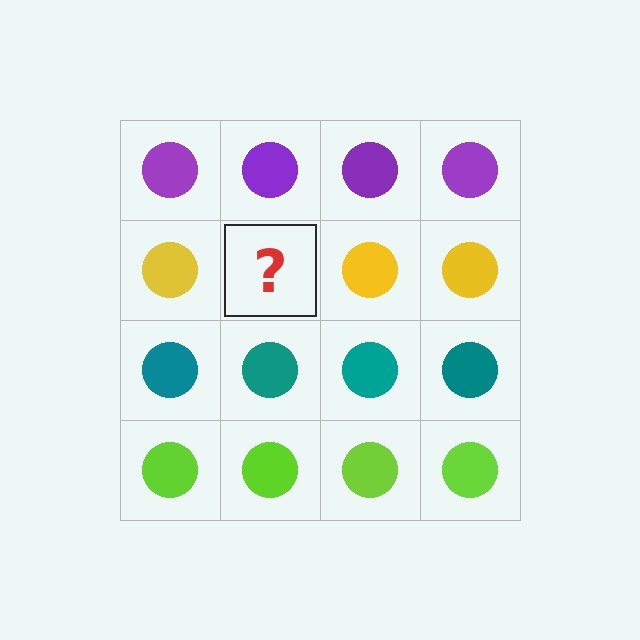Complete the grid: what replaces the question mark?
The question mark should be replaced with a yellow circle.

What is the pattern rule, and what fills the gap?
The rule is that each row has a consistent color. The gap should be filled with a yellow circle.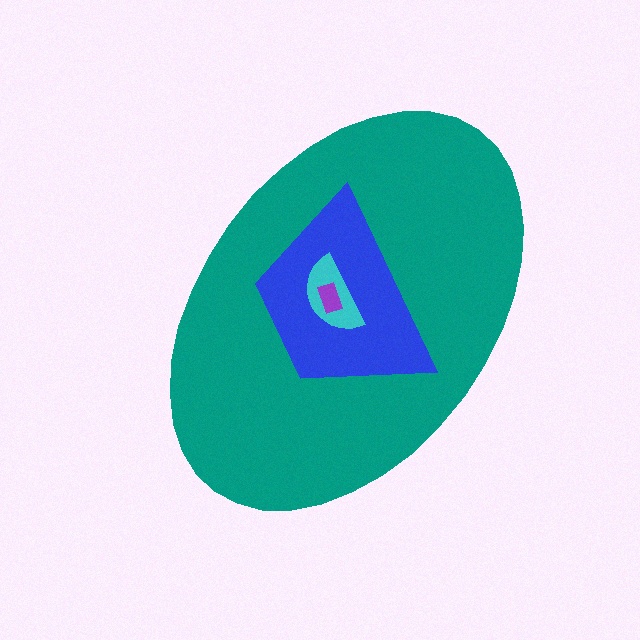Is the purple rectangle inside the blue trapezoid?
Yes.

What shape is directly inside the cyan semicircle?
The purple rectangle.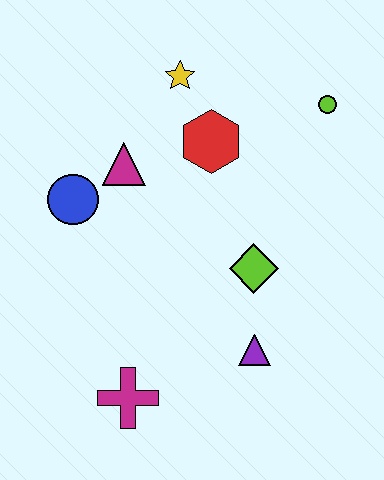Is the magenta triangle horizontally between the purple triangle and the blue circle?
Yes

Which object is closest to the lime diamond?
The purple triangle is closest to the lime diamond.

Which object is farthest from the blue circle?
The lime circle is farthest from the blue circle.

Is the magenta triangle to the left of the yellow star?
Yes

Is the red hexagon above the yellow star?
No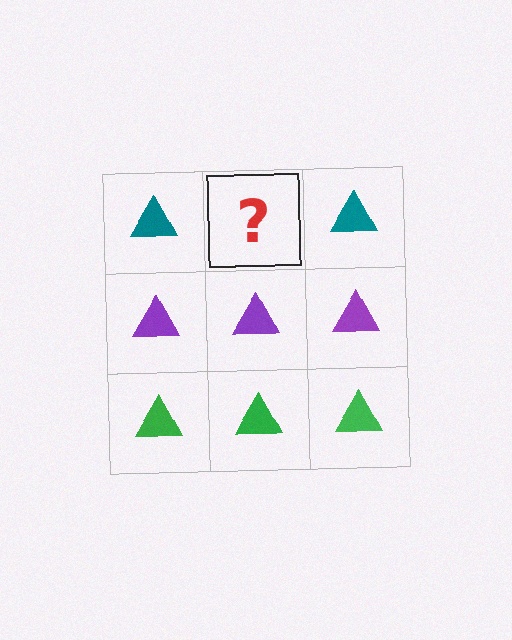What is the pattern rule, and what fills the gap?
The rule is that each row has a consistent color. The gap should be filled with a teal triangle.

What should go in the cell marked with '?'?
The missing cell should contain a teal triangle.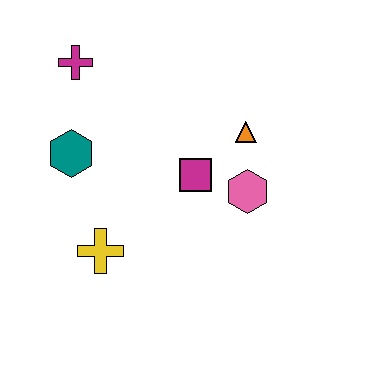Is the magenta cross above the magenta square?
Yes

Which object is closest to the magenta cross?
The teal hexagon is closest to the magenta cross.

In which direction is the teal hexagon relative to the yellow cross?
The teal hexagon is above the yellow cross.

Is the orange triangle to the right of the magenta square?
Yes